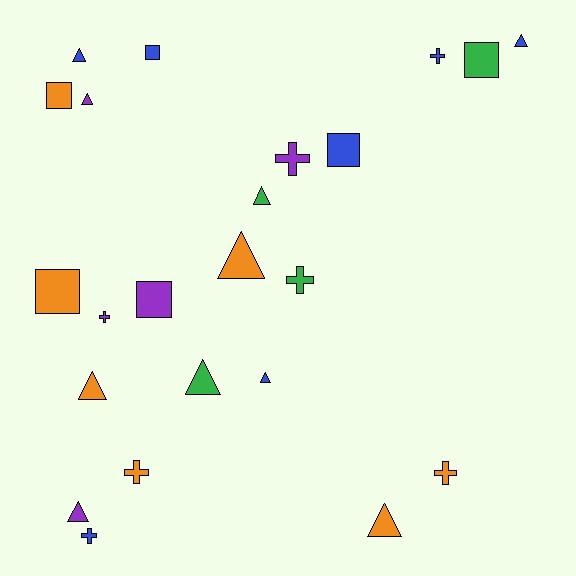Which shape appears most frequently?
Triangle, with 10 objects.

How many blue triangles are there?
There are 3 blue triangles.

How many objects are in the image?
There are 23 objects.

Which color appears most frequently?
Blue, with 7 objects.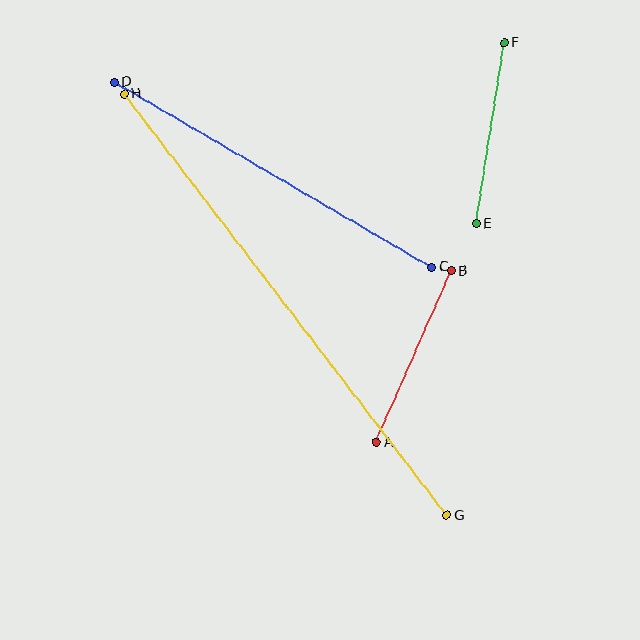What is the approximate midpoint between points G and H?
The midpoint is at approximately (285, 305) pixels.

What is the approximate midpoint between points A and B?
The midpoint is at approximately (414, 356) pixels.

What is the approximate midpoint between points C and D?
The midpoint is at approximately (273, 175) pixels.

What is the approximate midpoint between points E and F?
The midpoint is at approximately (490, 133) pixels.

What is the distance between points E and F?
The distance is approximately 183 pixels.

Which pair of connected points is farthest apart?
Points G and H are farthest apart.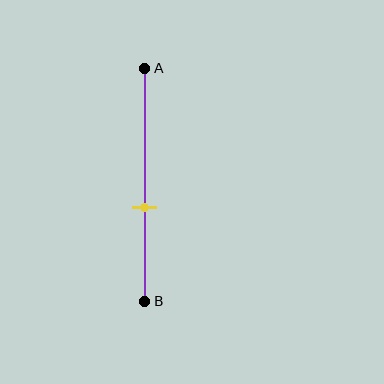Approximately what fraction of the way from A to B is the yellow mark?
The yellow mark is approximately 60% of the way from A to B.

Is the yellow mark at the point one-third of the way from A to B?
No, the mark is at about 60% from A, not at the 33% one-third point.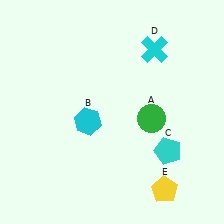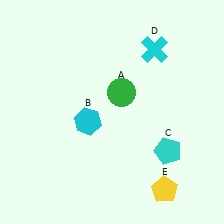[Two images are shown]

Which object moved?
The green circle (A) moved left.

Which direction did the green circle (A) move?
The green circle (A) moved left.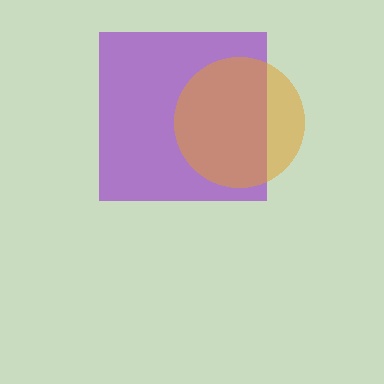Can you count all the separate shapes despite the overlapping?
Yes, there are 2 separate shapes.